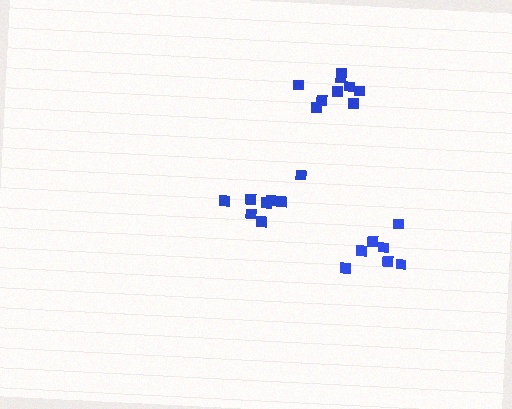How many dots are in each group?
Group 1: 7 dots, Group 2: 8 dots, Group 3: 9 dots (24 total).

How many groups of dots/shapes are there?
There are 3 groups.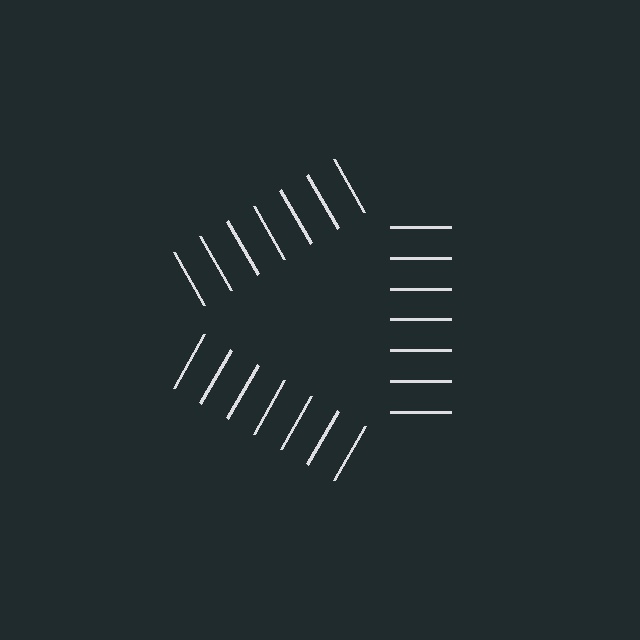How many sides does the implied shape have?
3 sides — the line-ends trace a triangle.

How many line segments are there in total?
21 — 7 along each of the 3 edges.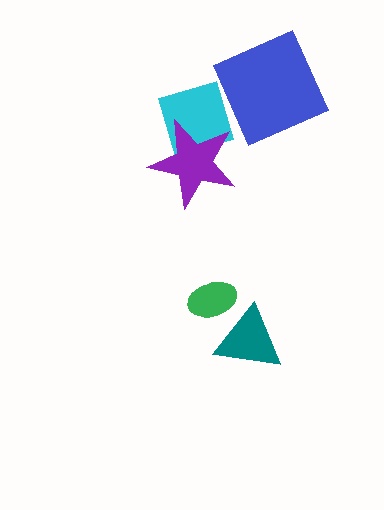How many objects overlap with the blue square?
0 objects overlap with the blue square.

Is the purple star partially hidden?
No, no other shape covers it.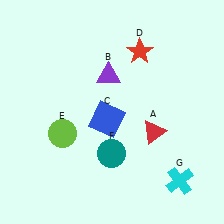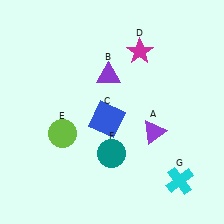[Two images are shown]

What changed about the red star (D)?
In Image 1, D is red. In Image 2, it changed to magenta.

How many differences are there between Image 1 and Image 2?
There are 2 differences between the two images.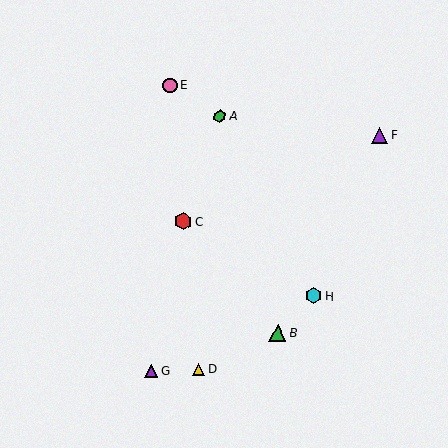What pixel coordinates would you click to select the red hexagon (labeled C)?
Click at (183, 221) to select the red hexagon C.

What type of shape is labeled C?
Shape C is a red hexagon.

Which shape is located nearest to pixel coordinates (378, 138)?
The purple triangle (labeled F) at (380, 136) is nearest to that location.